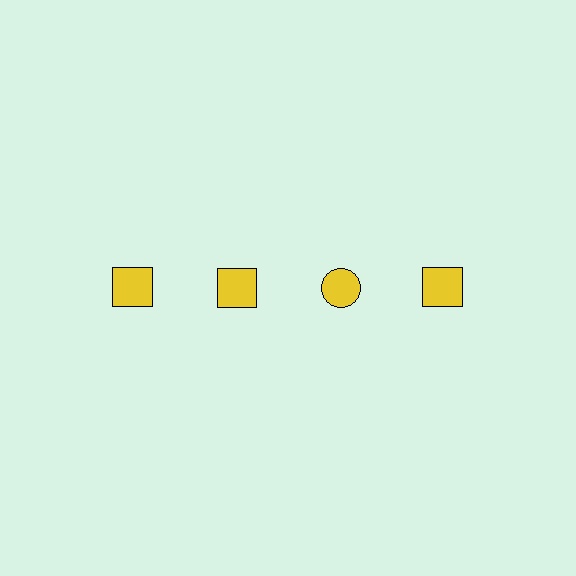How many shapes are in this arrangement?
There are 4 shapes arranged in a grid pattern.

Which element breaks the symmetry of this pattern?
The yellow circle in the top row, center column breaks the symmetry. All other shapes are yellow squares.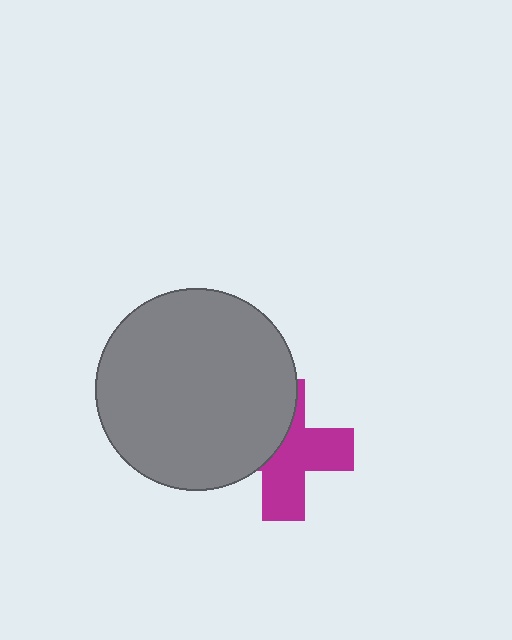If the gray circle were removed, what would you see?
You would see the complete magenta cross.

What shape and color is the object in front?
The object in front is a gray circle.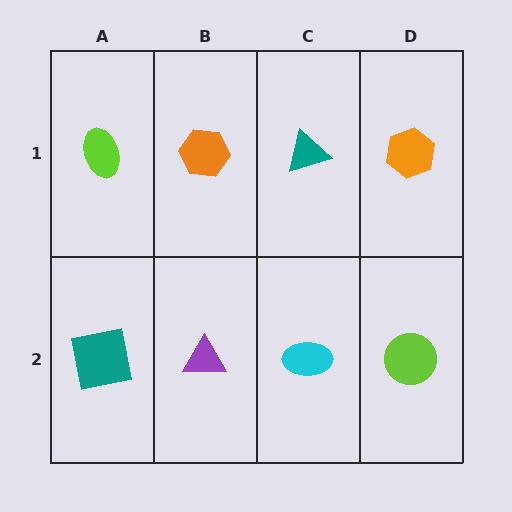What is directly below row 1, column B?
A purple triangle.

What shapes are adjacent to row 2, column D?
An orange hexagon (row 1, column D), a cyan ellipse (row 2, column C).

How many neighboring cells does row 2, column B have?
3.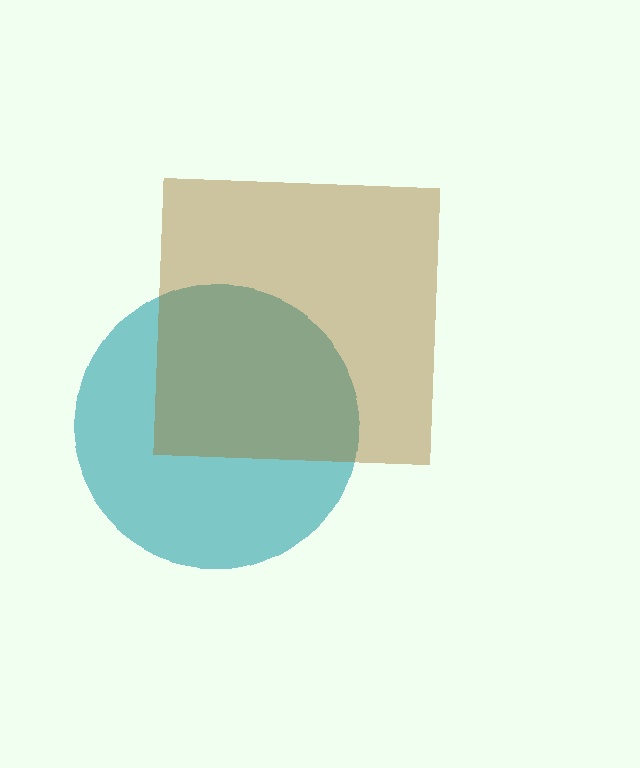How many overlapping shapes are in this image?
There are 2 overlapping shapes in the image.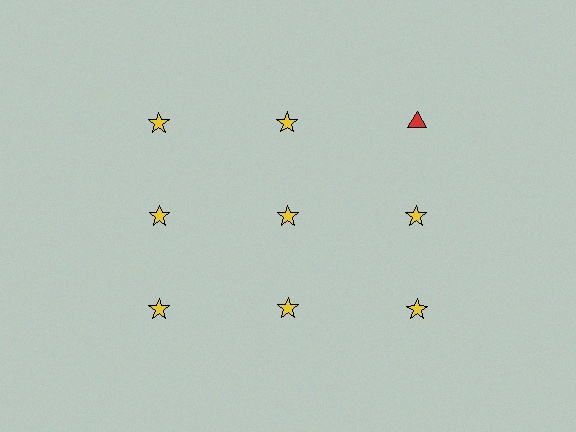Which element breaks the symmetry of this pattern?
The red triangle in the top row, center column breaks the symmetry. All other shapes are yellow stars.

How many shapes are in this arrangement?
There are 9 shapes arranged in a grid pattern.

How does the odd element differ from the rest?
It differs in both color (red instead of yellow) and shape (triangle instead of star).